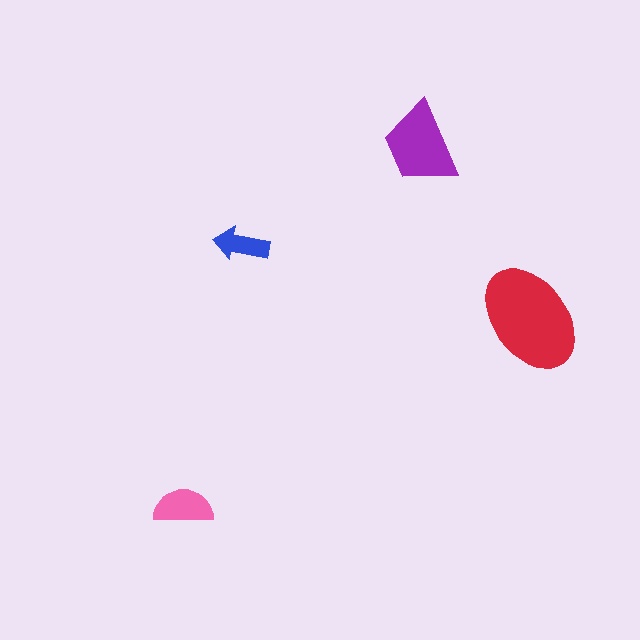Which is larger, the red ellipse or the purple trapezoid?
The red ellipse.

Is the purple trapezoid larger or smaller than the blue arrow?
Larger.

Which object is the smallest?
The blue arrow.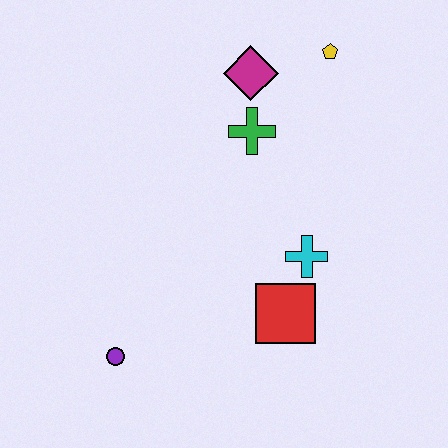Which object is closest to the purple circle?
The red square is closest to the purple circle.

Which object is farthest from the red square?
The yellow pentagon is farthest from the red square.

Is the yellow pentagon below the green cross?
No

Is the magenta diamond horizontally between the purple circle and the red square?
Yes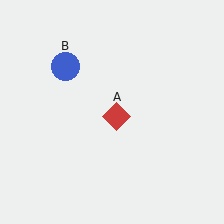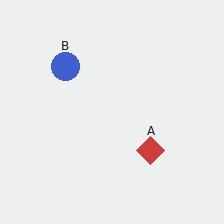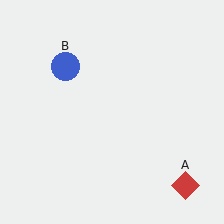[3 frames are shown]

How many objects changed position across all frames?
1 object changed position: red diamond (object A).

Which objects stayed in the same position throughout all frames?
Blue circle (object B) remained stationary.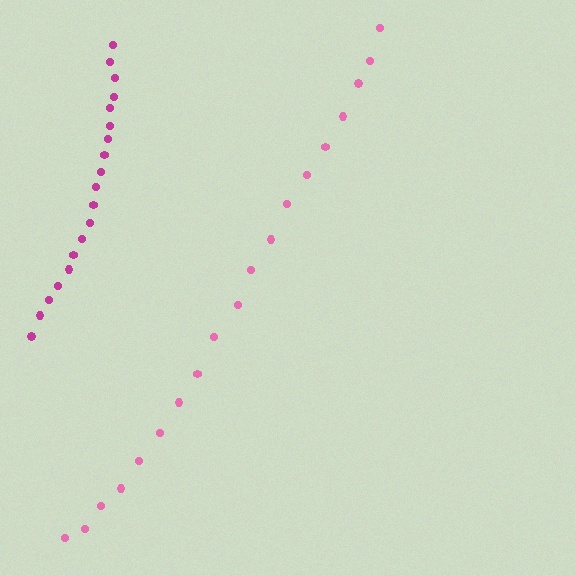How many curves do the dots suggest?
There are 2 distinct paths.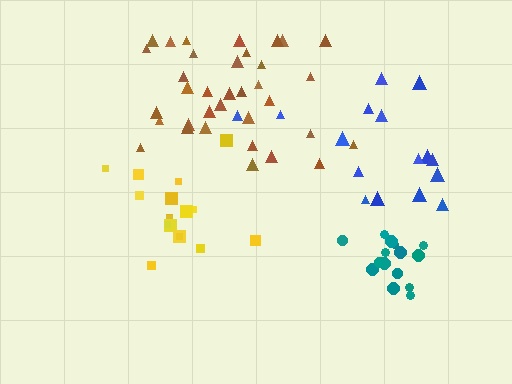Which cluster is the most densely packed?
Teal.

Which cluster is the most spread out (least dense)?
Blue.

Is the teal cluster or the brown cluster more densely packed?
Teal.